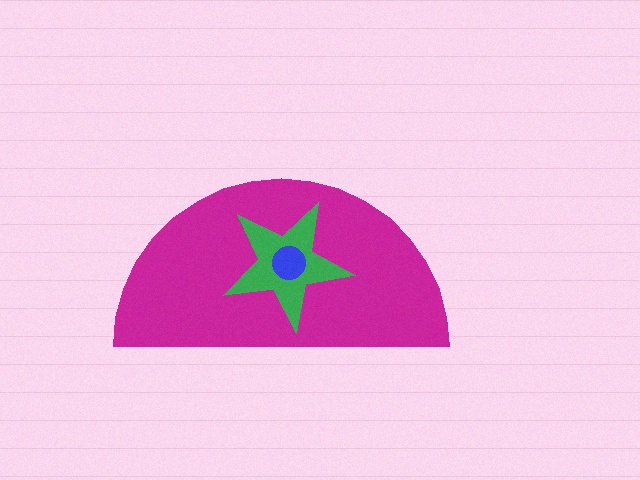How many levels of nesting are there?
3.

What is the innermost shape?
The blue circle.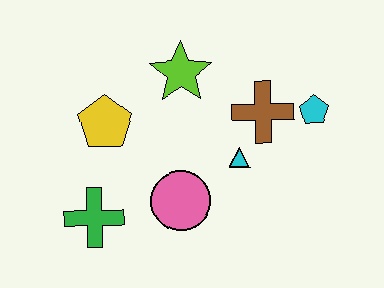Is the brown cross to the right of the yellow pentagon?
Yes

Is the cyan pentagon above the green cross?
Yes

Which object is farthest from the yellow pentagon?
The cyan pentagon is farthest from the yellow pentagon.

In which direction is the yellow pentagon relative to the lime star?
The yellow pentagon is to the left of the lime star.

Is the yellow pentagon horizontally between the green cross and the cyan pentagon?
Yes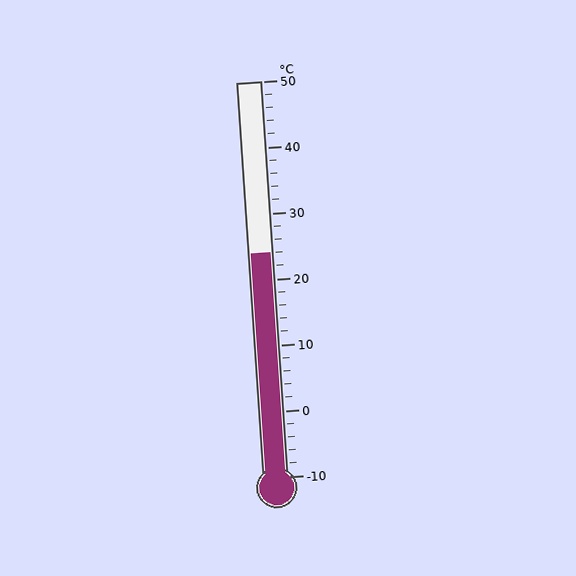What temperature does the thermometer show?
The thermometer shows approximately 24°C.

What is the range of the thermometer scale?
The thermometer scale ranges from -10°C to 50°C.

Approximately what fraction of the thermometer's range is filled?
The thermometer is filled to approximately 55% of its range.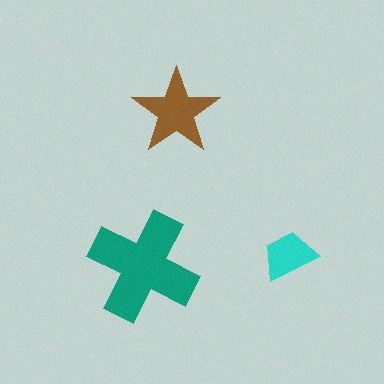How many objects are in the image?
There are 3 objects in the image.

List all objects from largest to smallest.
The teal cross, the brown star, the cyan trapezoid.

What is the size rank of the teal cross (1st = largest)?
1st.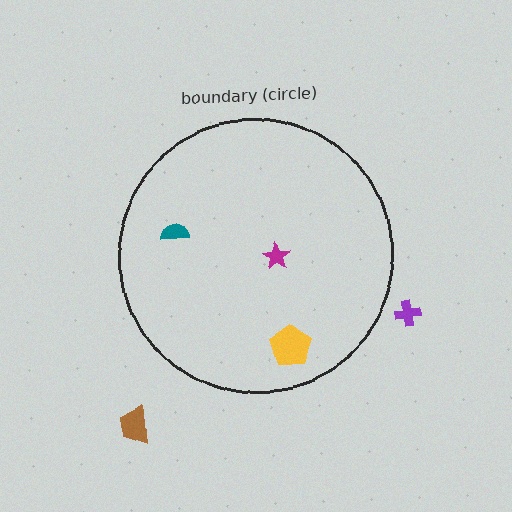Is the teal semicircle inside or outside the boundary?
Inside.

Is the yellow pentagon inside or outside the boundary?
Inside.